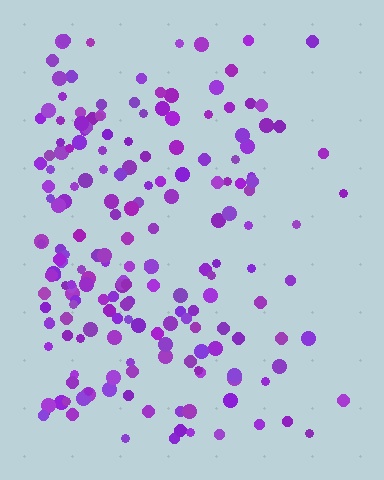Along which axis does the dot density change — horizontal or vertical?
Horizontal.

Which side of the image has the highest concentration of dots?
The left.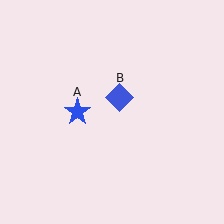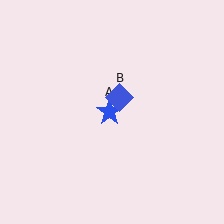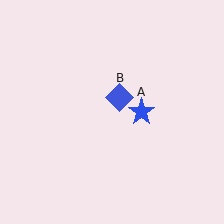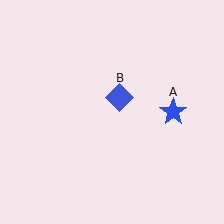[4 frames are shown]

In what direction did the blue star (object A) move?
The blue star (object A) moved right.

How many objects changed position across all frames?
1 object changed position: blue star (object A).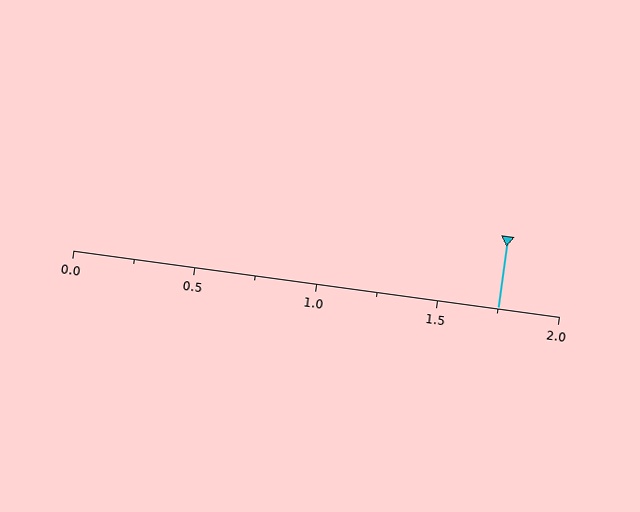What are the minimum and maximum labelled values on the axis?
The axis runs from 0.0 to 2.0.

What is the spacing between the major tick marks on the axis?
The major ticks are spaced 0.5 apart.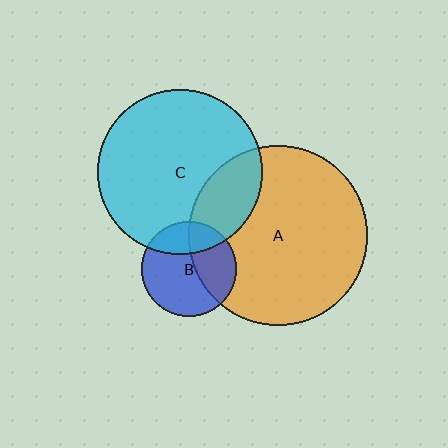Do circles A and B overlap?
Yes.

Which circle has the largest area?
Circle A (orange).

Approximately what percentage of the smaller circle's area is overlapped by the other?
Approximately 40%.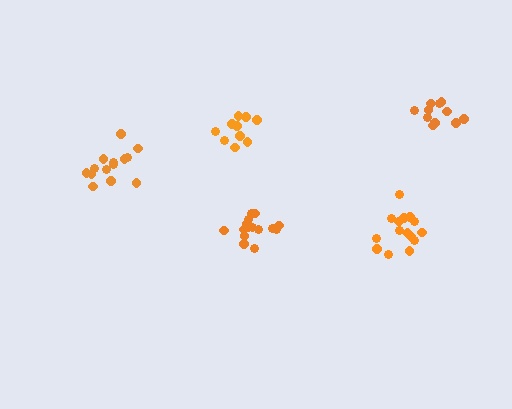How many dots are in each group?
Group 1: 15 dots, Group 2: 11 dots, Group 3: 15 dots, Group 4: 11 dots, Group 5: 14 dots (66 total).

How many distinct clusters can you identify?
There are 5 distinct clusters.